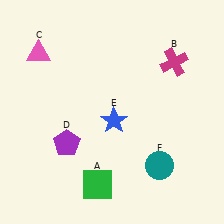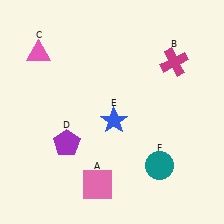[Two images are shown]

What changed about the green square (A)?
In Image 1, A is green. In Image 2, it changed to pink.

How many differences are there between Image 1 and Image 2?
There is 1 difference between the two images.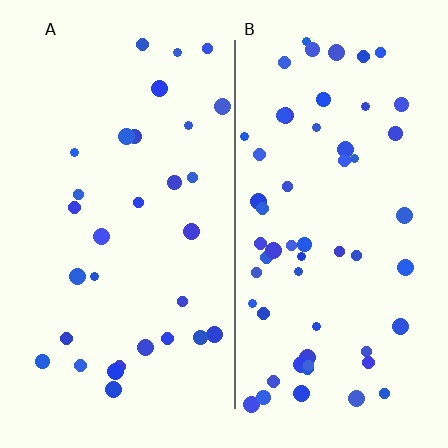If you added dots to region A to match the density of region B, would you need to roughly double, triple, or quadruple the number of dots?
Approximately double.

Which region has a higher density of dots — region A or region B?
B (the right).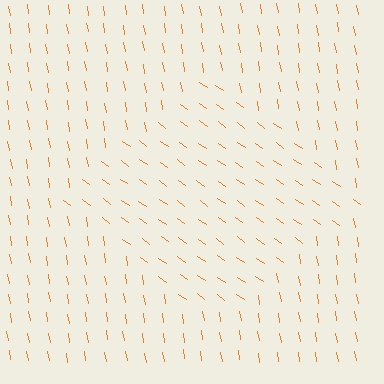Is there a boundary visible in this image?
Yes, there is a texture boundary formed by a change in line orientation.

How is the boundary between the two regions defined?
The boundary is defined purely by a change in line orientation (approximately 45 degrees difference). All lines are the same color and thickness.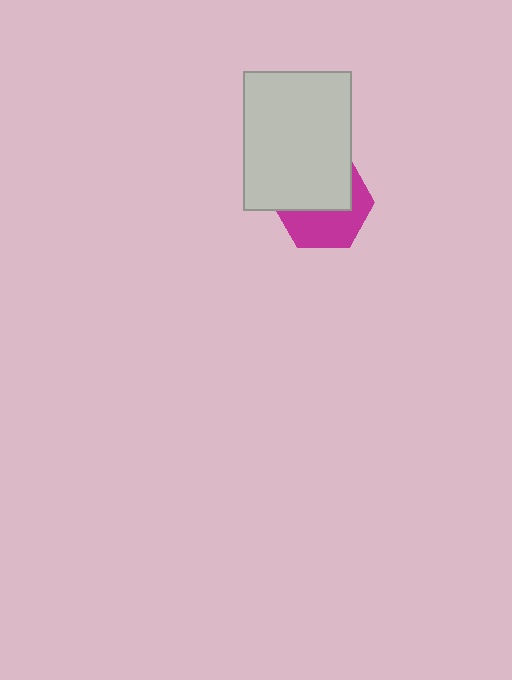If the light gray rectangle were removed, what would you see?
You would see the complete magenta hexagon.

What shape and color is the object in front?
The object in front is a light gray rectangle.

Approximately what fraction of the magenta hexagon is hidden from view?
Roughly 53% of the magenta hexagon is hidden behind the light gray rectangle.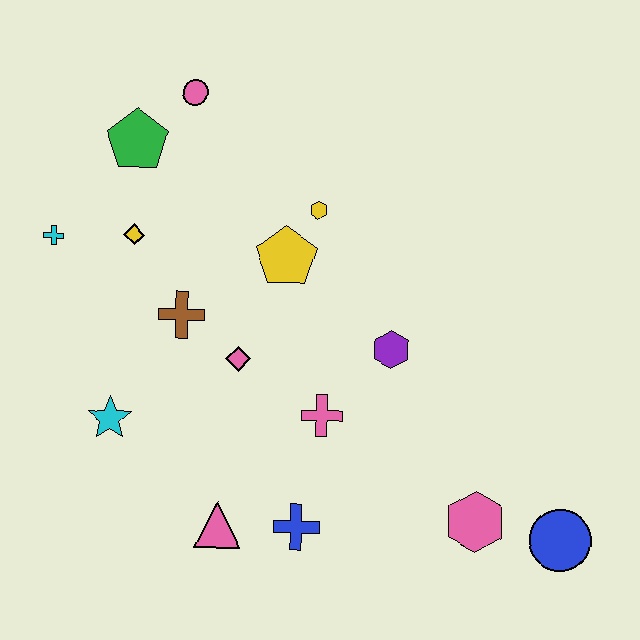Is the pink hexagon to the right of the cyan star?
Yes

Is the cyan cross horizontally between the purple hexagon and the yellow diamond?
No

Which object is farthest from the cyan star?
The blue circle is farthest from the cyan star.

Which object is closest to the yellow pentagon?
The yellow hexagon is closest to the yellow pentagon.